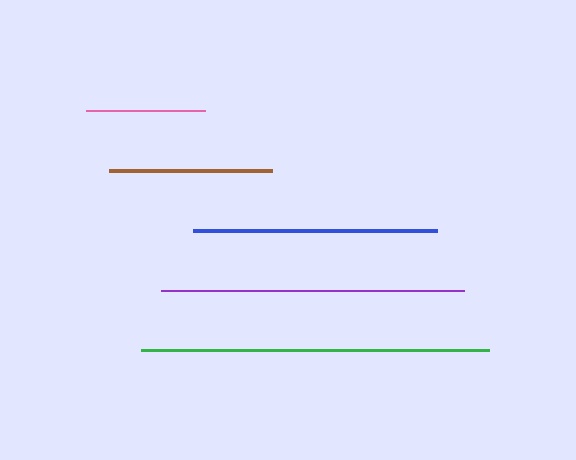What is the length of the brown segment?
The brown segment is approximately 163 pixels long.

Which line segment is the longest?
The green line is the longest at approximately 347 pixels.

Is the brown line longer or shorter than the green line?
The green line is longer than the brown line.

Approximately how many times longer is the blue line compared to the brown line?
The blue line is approximately 1.5 times the length of the brown line.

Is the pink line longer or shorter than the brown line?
The brown line is longer than the pink line.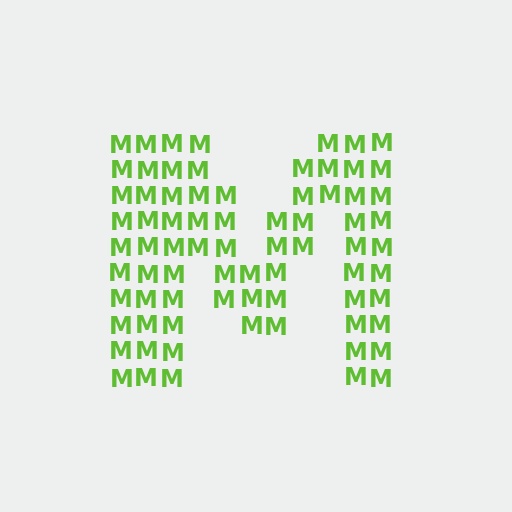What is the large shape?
The large shape is the letter M.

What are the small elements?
The small elements are letter M's.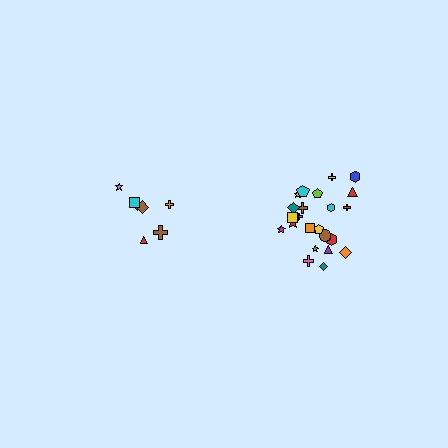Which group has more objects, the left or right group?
The right group.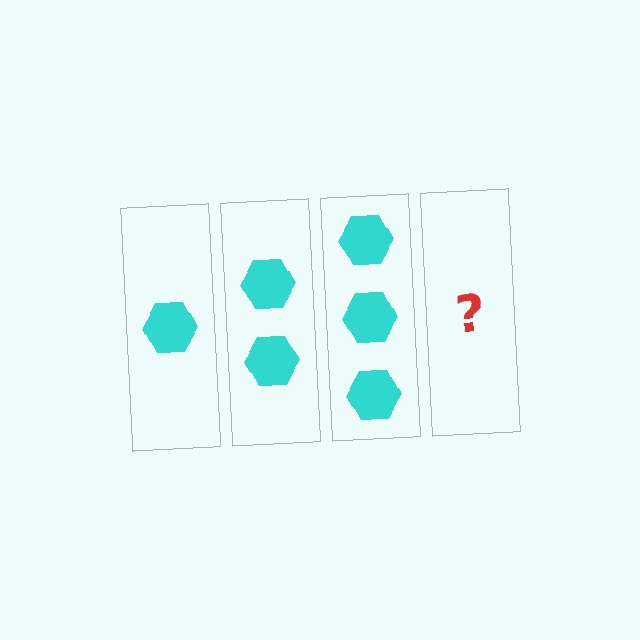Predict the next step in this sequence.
The next step is 4 hexagons.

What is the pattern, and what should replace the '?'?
The pattern is that each step adds one more hexagon. The '?' should be 4 hexagons.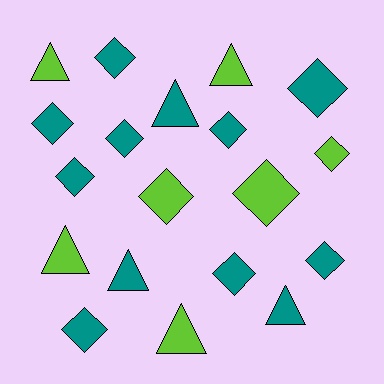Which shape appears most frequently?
Diamond, with 12 objects.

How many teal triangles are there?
There are 3 teal triangles.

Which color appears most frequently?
Teal, with 12 objects.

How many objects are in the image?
There are 19 objects.